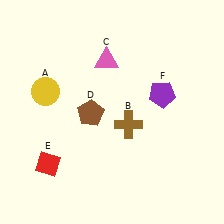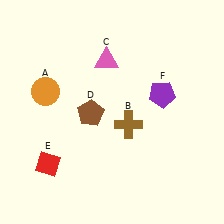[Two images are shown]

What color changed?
The circle (A) changed from yellow in Image 1 to orange in Image 2.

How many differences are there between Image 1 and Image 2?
There is 1 difference between the two images.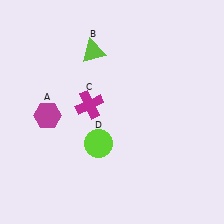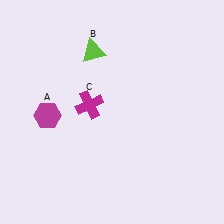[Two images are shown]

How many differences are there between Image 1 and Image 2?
There is 1 difference between the two images.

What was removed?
The lime circle (D) was removed in Image 2.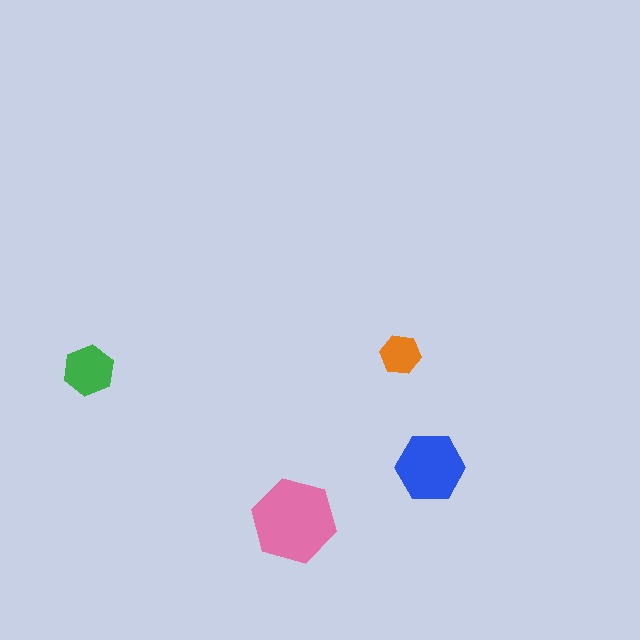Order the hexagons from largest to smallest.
the pink one, the blue one, the green one, the orange one.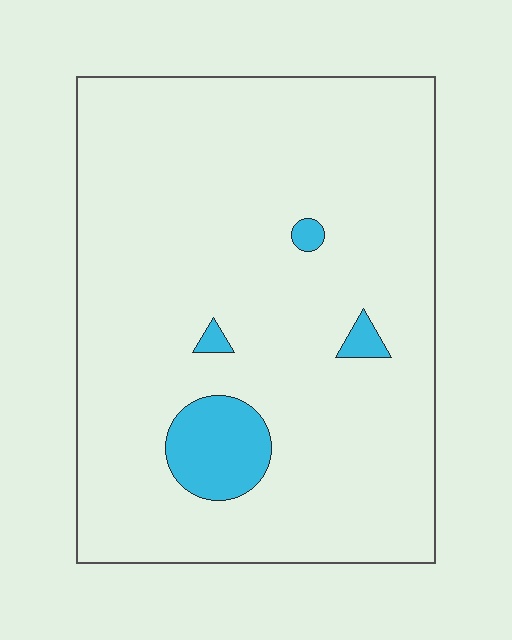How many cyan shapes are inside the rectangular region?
4.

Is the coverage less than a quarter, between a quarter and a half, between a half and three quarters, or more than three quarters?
Less than a quarter.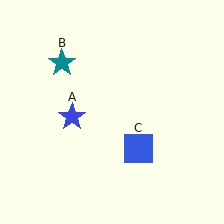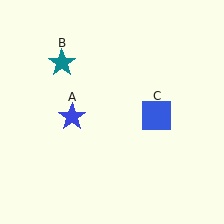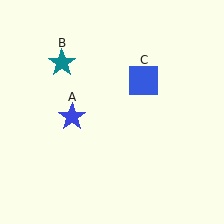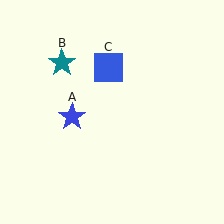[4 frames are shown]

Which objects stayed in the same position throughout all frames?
Blue star (object A) and teal star (object B) remained stationary.